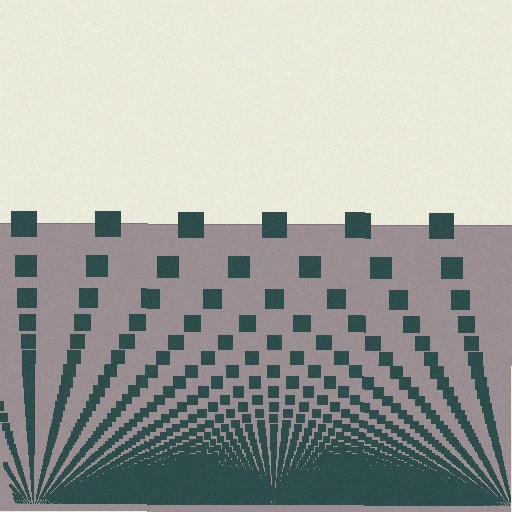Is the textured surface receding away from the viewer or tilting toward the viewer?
The surface appears to tilt toward the viewer. Texture elements get larger and sparser toward the top.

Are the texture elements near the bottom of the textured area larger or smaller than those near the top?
Smaller. The gradient is inverted — elements near the bottom are smaller and denser.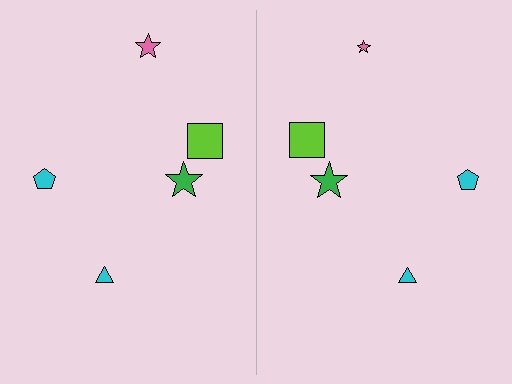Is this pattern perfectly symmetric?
No, the pattern is not perfectly symmetric. The pink star on the right side has a different size than its mirror counterpart.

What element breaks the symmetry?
The pink star on the right side has a different size than its mirror counterpart.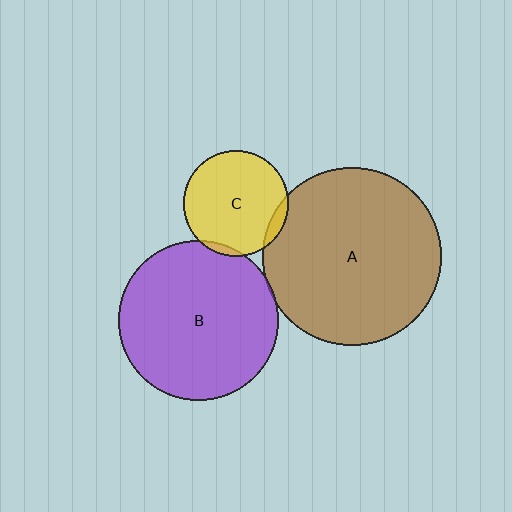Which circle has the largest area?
Circle A (brown).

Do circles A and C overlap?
Yes.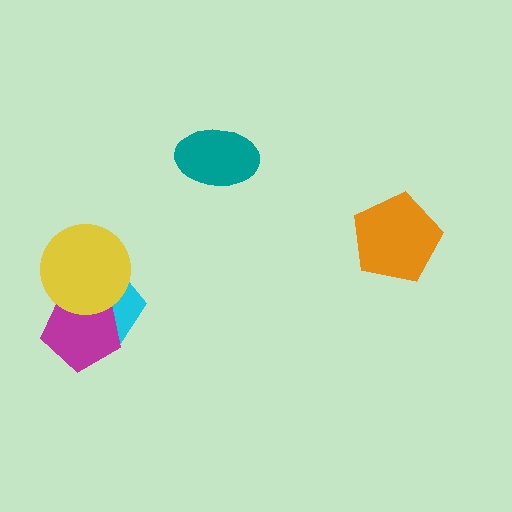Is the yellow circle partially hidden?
No, no other shape covers it.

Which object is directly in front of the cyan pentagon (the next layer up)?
The magenta pentagon is directly in front of the cyan pentagon.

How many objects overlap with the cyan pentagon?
2 objects overlap with the cyan pentagon.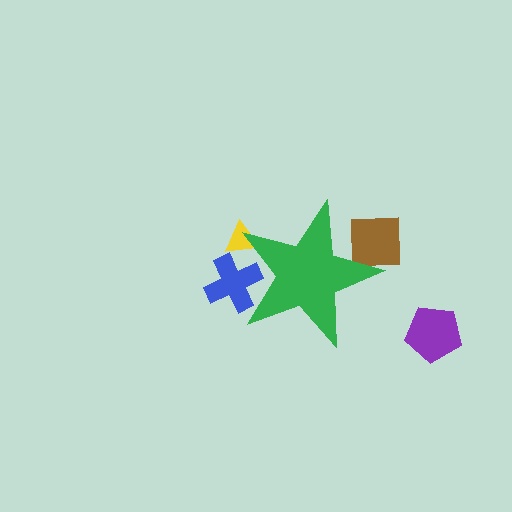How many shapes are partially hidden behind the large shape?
3 shapes are partially hidden.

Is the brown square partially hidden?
Yes, the brown square is partially hidden behind the green star.